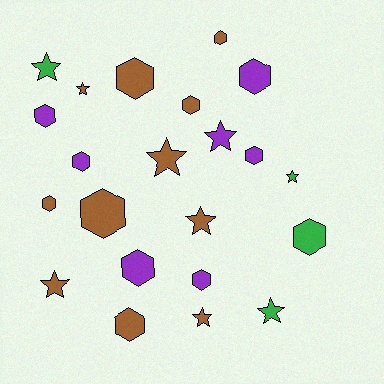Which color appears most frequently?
Brown, with 11 objects.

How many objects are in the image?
There are 22 objects.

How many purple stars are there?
There is 1 purple star.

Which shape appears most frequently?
Hexagon, with 13 objects.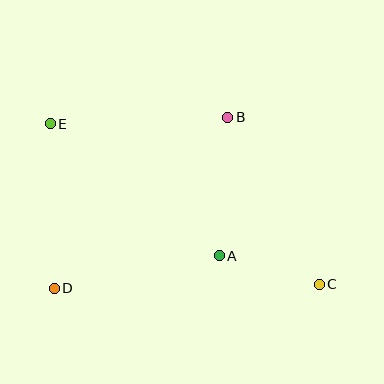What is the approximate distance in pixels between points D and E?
The distance between D and E is approximately 165 pixels.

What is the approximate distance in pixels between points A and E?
The distance between A and E is approximately 215 pixels.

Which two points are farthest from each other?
Points C and E are farthest from each other.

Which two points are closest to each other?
Points A and C are closest to each other.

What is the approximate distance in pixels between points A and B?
The distance between A and B is approximately 139 pixels.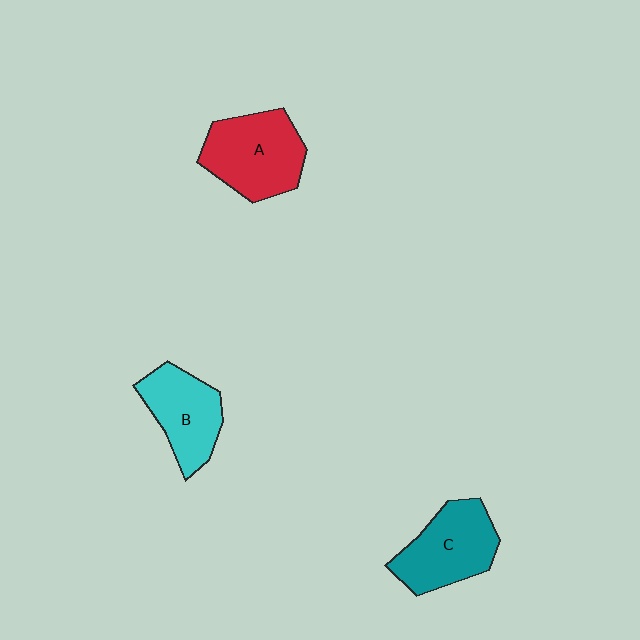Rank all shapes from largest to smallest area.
From largest to smallest: A (red), C (teal), B (cyan).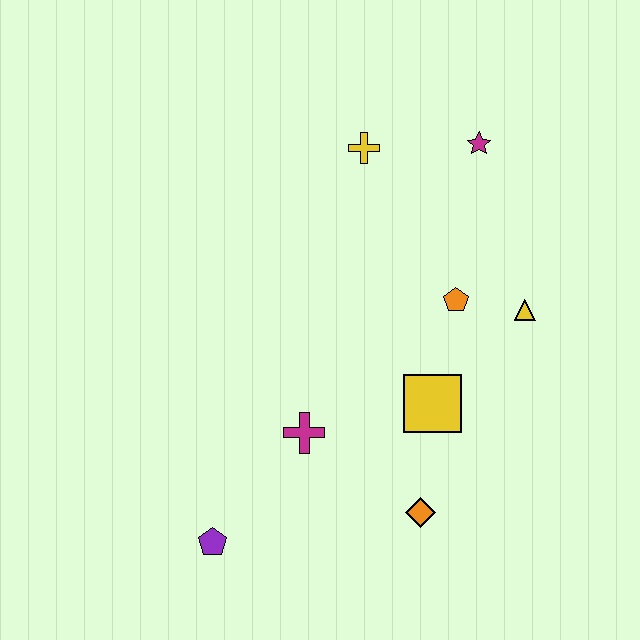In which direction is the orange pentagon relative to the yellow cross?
The orange pentagon is below the yellow cross.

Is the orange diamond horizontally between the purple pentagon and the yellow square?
Yes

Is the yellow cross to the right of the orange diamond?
No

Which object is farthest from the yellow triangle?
The purple pentagon is farthest from the yellow triangle.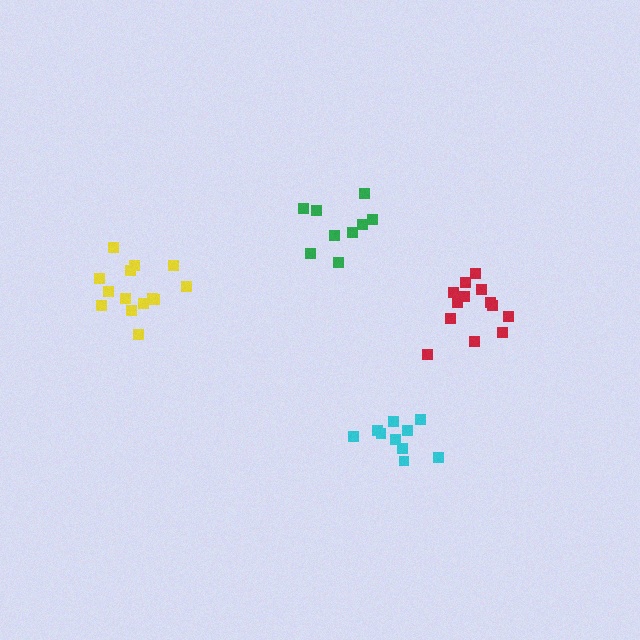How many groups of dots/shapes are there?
There are 4 groups.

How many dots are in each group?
Group 1: 13 dots, Group 2: 9 dots, Group 3: 14 dots, Group 4: 10 dots (46 total).